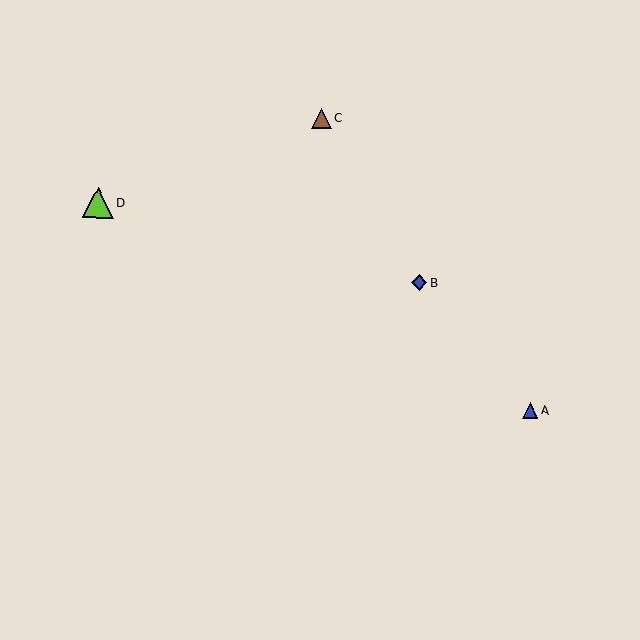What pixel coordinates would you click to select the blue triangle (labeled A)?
Click at (530, 411) to select the blue triangle A.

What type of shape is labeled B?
Shape B is a blue diamond.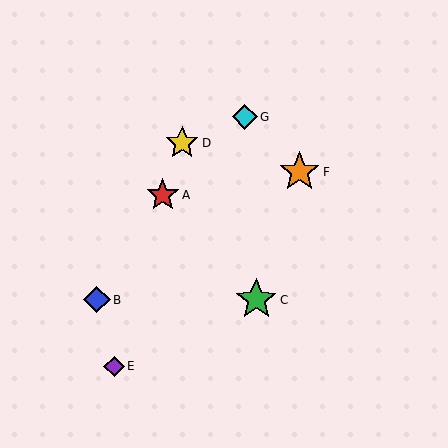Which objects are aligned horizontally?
Objects B, C are aligned horizontally.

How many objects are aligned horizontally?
2 objects (B, C) are aligned horizontally.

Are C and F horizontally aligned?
No, C is at y≈300 and F is at y≈172.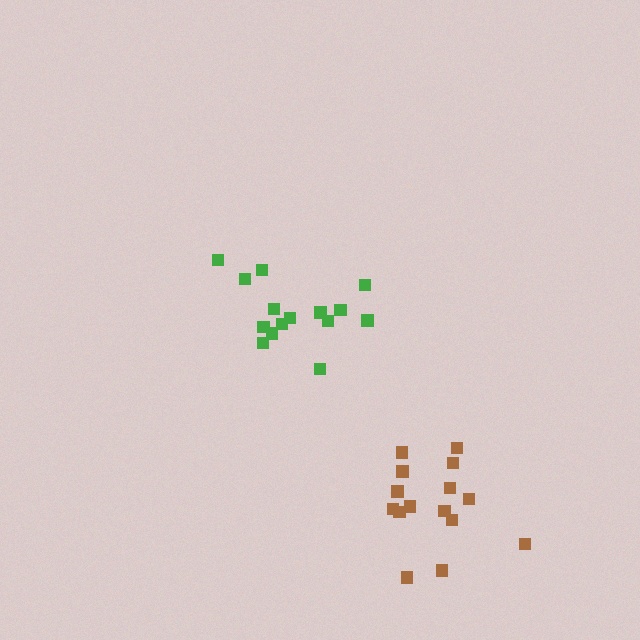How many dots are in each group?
Group 1: 15 dots, Group 2: 15 dots (30 total).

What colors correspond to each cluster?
The clusters are colored: brown, green.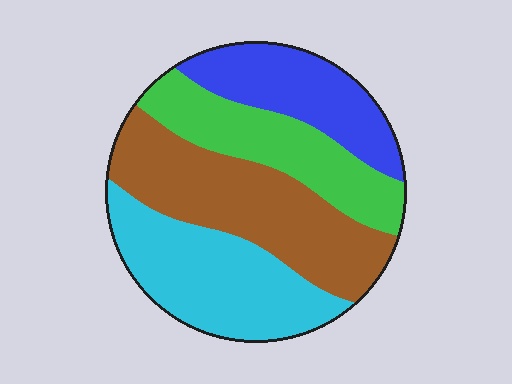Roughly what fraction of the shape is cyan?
Cyan covers about 25% of the shape.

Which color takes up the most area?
Brown, at roughly 30%.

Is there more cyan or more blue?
Cyan.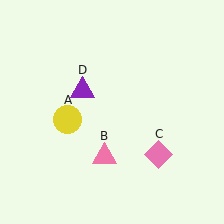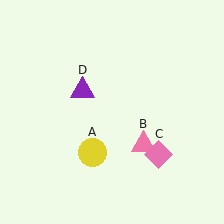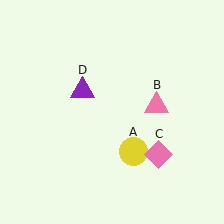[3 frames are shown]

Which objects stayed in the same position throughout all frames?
Pink diamond (object C) and purple triangle (object D) remained stationary.